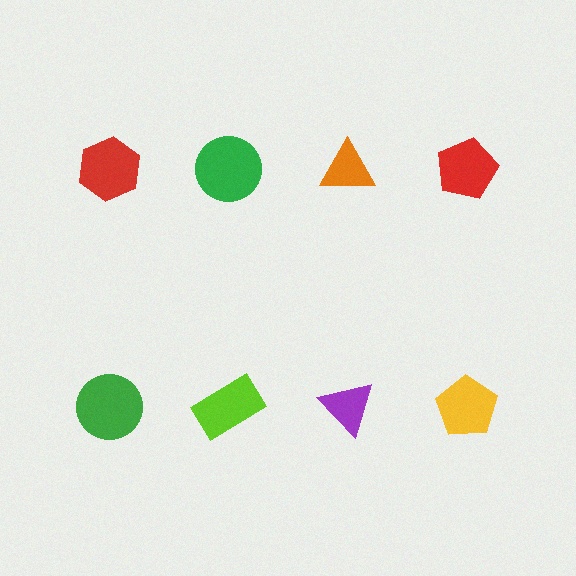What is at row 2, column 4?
A yellow pentagon.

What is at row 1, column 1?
A red hexagon.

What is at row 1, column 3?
An orange triangle.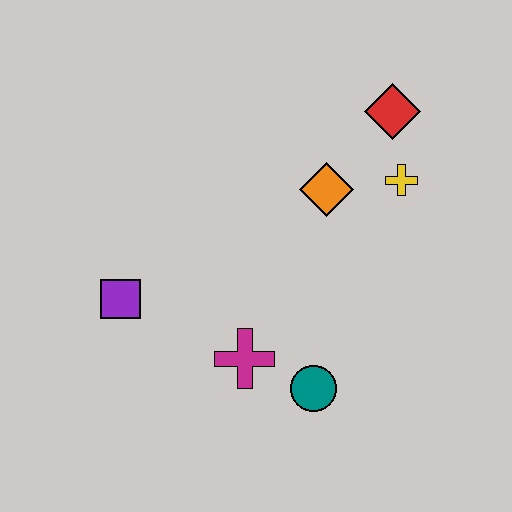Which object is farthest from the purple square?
The red diamond is farthest from the purple square.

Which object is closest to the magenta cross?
The teal circle is closest to the magenta cross.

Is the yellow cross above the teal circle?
Yes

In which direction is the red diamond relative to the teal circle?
The red diamond is above the teal circle.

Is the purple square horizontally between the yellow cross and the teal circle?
No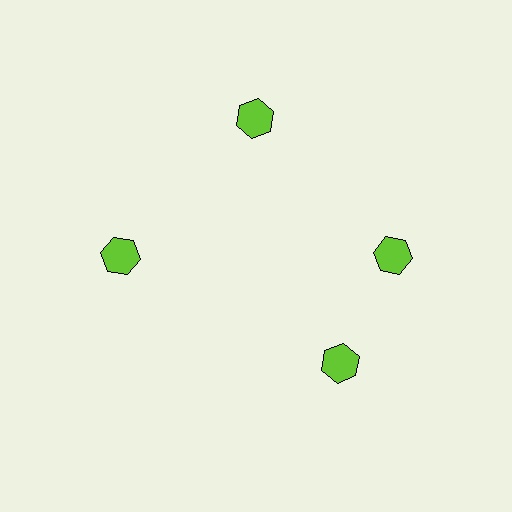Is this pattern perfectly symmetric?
No. The 4 lime hexagons are arranged in a ring, but one element near the 6 o'clock position is rotated out of alignment along the ring, breaking the 4-fold rotational symmetry.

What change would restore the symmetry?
The symmetry would be restored by rotating it back into even spacing with its neighbors so that all 4 hexagons sit at equal angles and equal distance from the center.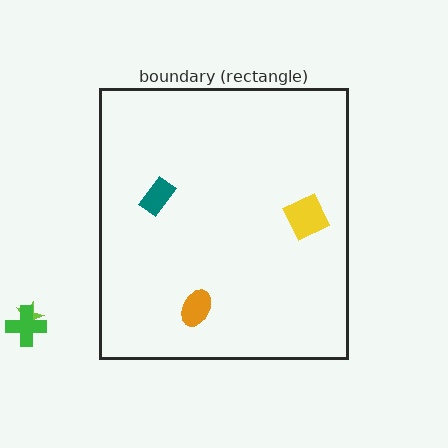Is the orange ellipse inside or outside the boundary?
Inside.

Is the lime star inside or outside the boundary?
Outside.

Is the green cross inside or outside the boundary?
Outside.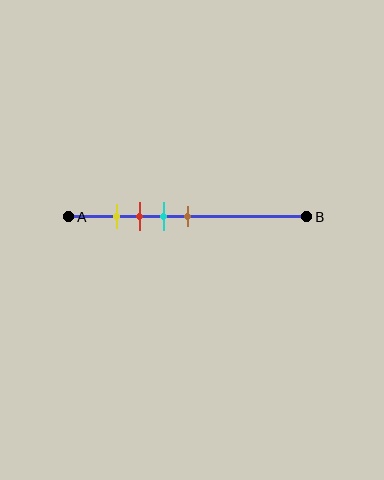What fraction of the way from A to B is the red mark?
The red mark is approximately 30% (0.3) of the way from A to B.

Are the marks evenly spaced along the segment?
Yes, the marks are approximately evenly spaced.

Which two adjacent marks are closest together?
The yellow and red marks are the closest adjacent pair.